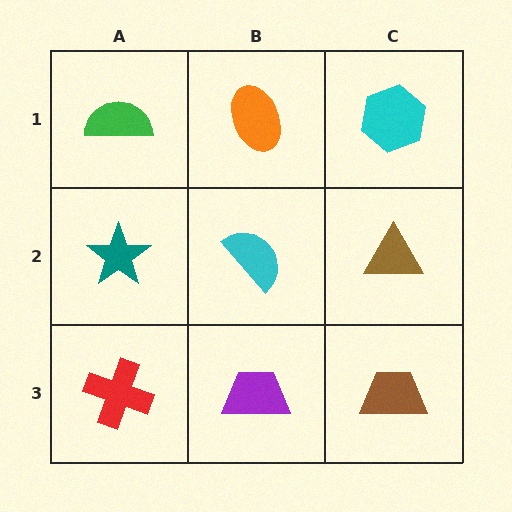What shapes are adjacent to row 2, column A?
A green semicircle (row 1, column A), a red cross (row 3, column A), a cyan semicircle (row 2, column B).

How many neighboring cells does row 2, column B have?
4.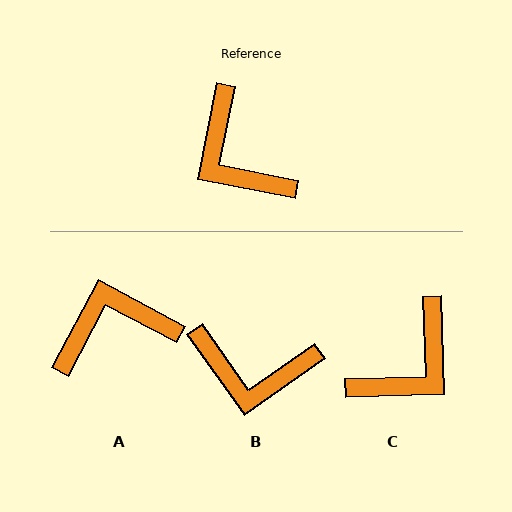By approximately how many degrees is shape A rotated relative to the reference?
Approximately 107 degrees clockwise.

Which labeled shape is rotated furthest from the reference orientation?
A, about 107 degrees away.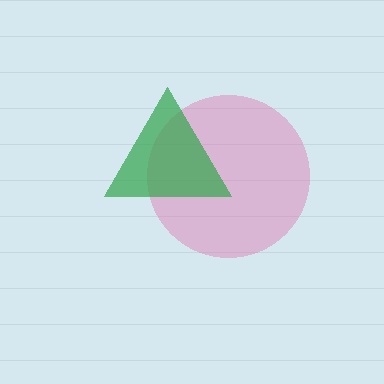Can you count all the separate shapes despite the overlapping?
Yes, there are 2 separate shapes.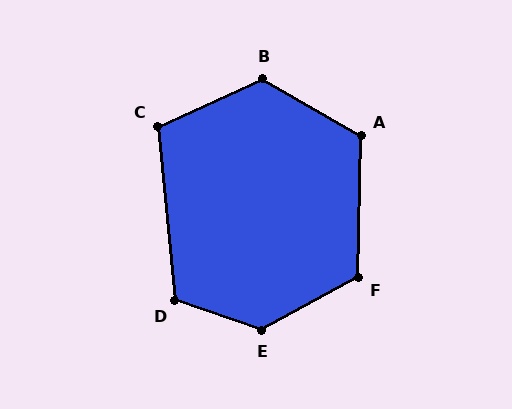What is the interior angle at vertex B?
Approximately 126 degrees (obtuse).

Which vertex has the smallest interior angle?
C, at approximately 109 degrees.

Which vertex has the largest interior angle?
E, at approximately 133 degrees.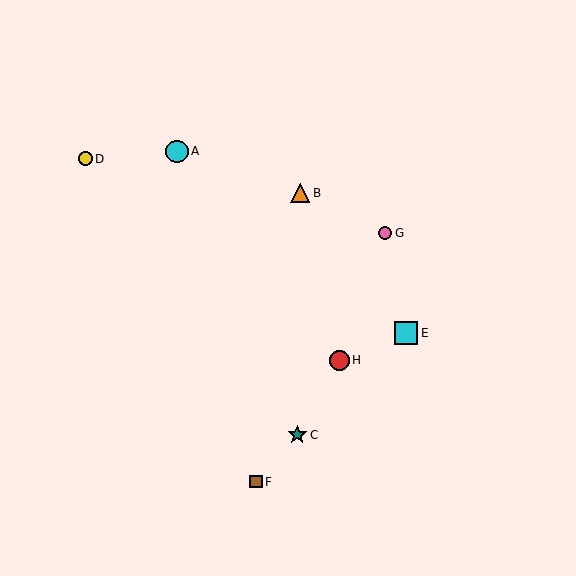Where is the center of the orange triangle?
The center of the orange triangle is at (300, 193).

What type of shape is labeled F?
Shape F is a brown square.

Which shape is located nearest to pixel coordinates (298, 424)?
The teal star (labeled C) at (297, 435) is nearest to that location.